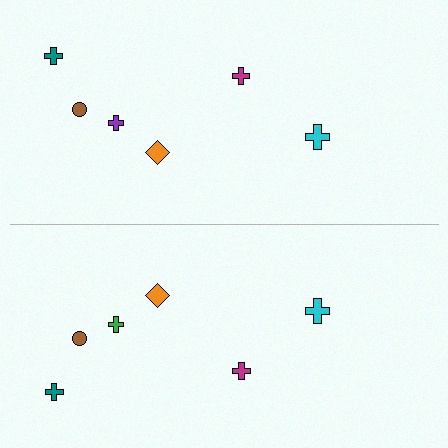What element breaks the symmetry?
The green cross on the bottom side breaks the symmetry — its mirror counterpart is purple.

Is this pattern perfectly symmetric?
No, the pattern is not perfectly symmetric. The green cross on the bottom side breaks the symmetry — its mirror counterpart is purple.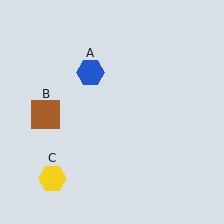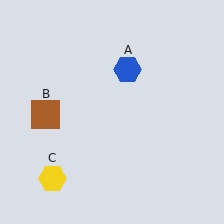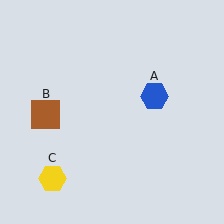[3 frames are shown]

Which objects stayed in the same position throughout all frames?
Brown square (object B) and yellow hexagon (object C) remained stationary.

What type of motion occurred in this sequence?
The blue hexagon (object A) rotated clockwise around the center of the scene.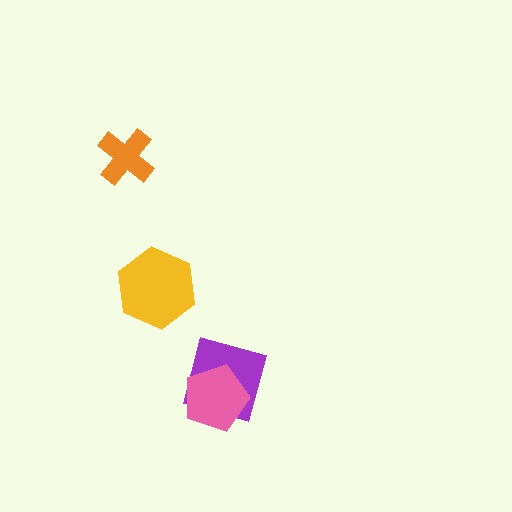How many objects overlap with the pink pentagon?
1 object overlaps with the pink pentagon.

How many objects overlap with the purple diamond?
1 object overlaps with the purple diamond.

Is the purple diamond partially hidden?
Yes, it is partially covered by another shape.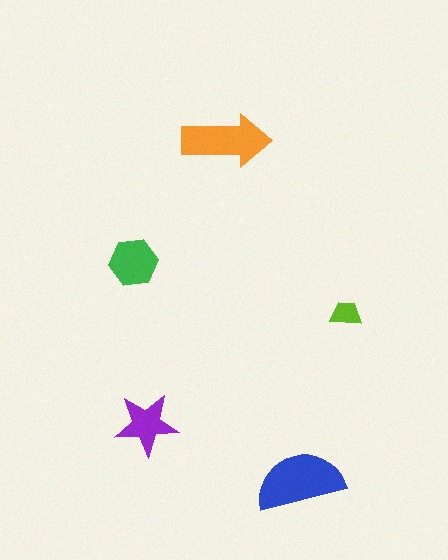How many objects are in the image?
There are 5 objects in the image.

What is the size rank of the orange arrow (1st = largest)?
2nd.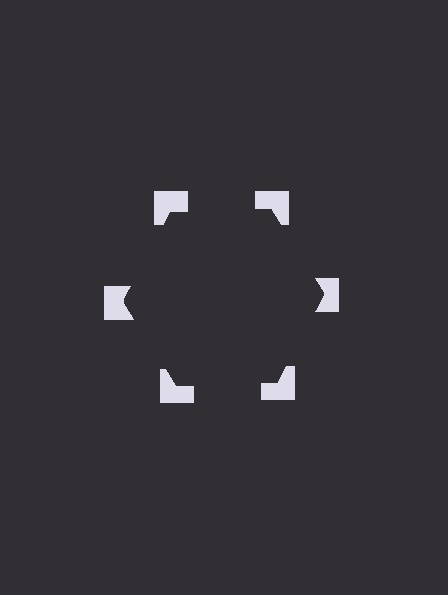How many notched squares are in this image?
There are 6 — one at each vertex of the illusory hexagon.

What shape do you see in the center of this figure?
An illusory hexagon — its edges are inferred from the aligned wedge cuts in the notched squares, not physically drawn.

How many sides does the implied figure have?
6 sides.